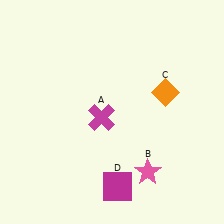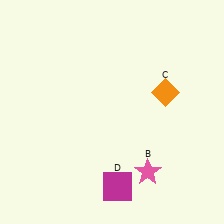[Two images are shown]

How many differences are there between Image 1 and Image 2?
There is 1 difference between the two images.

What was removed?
The magenta cross (A) was removed in Image 2.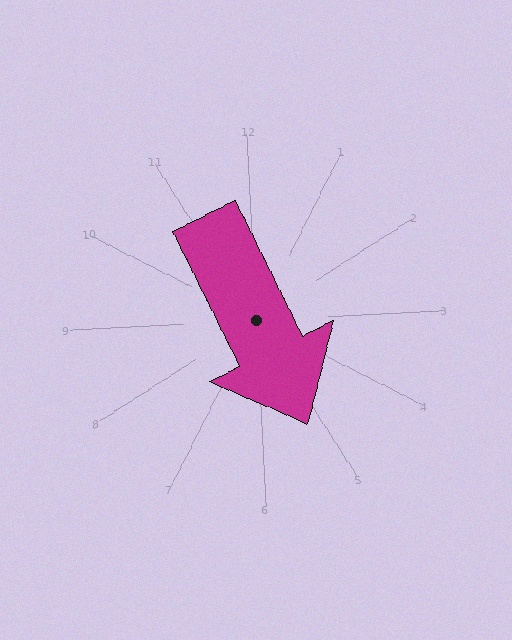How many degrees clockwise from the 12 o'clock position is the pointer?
Approximately 156 degrees.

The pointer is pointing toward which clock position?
Roughly 5 o'clock.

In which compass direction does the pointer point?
Southeast.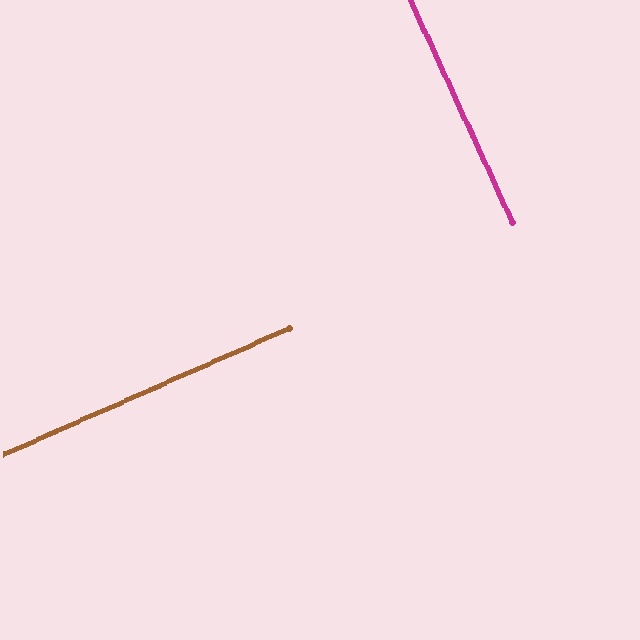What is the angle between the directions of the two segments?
Approximately 89 degrees.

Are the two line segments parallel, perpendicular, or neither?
Perpendicular — they meet at approximately 89°.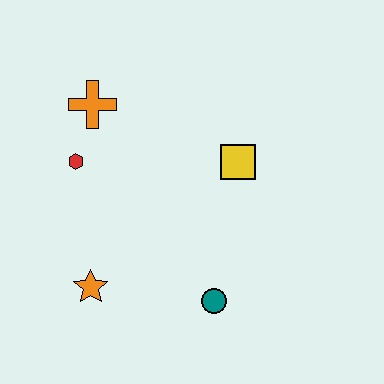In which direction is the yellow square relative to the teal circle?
The yellow square is above the teal circle.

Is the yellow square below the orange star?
No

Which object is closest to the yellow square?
The teal circle is closest to the yellow square.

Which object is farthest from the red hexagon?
The teal circle is farthest from the red hexagon.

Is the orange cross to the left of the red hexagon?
No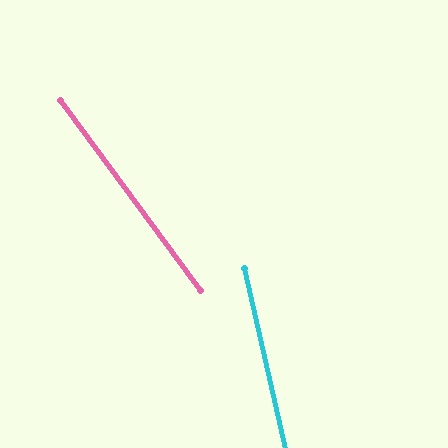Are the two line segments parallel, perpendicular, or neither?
Neither parallel nor perpendicular — they differ by about 24°.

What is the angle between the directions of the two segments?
Approximately 24 degrees.